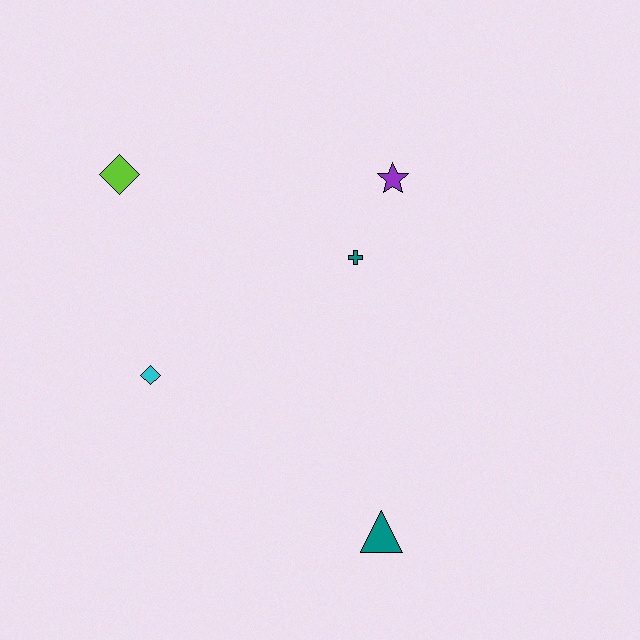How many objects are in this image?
There are 5 objects.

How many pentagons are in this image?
There are no pentagons.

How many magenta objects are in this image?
There are no magenta objects.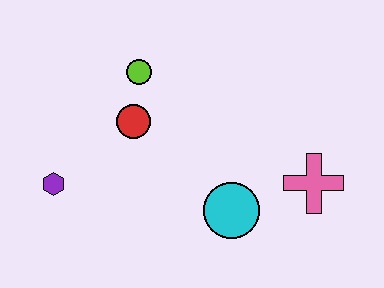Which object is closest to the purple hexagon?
The red circle is closest to the purple hexagon.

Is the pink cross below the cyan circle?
No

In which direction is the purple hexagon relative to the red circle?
The purple hexagon is to the left of the red circle.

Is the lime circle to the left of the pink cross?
Yes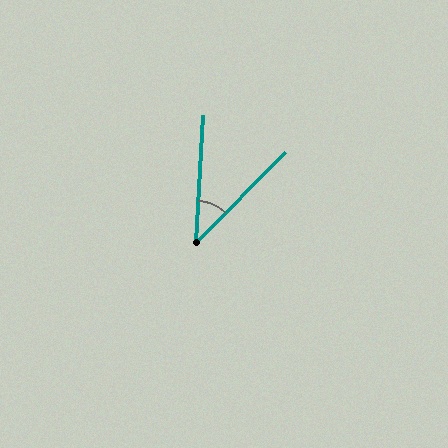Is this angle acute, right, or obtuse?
It is acute.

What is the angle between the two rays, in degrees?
Approximately 41 degrees.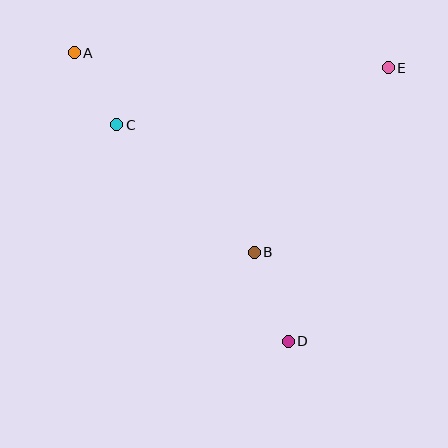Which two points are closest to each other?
Points A and C are closest to each other.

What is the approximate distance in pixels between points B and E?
The distance between B and E is approximately 228 pixels.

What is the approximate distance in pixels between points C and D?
The distance between C and D is approximately 276 pixels.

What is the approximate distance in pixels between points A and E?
The distance between A and E is approximately 314 pixels.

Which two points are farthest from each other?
Points A and D are farthest from each other.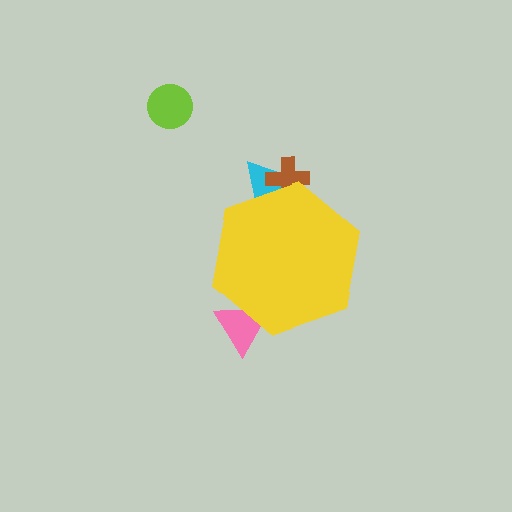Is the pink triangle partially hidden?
Yes, the pink triangle is partially hidden behind the yellow hexagon.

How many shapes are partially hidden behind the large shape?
3 shapes are partially hidden.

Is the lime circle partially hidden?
No, the lime circle is fully visible.